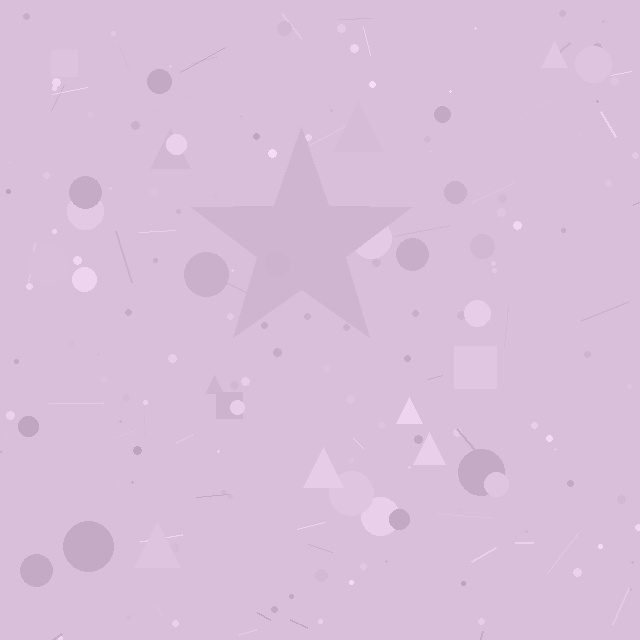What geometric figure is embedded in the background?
A star is embedded in the background.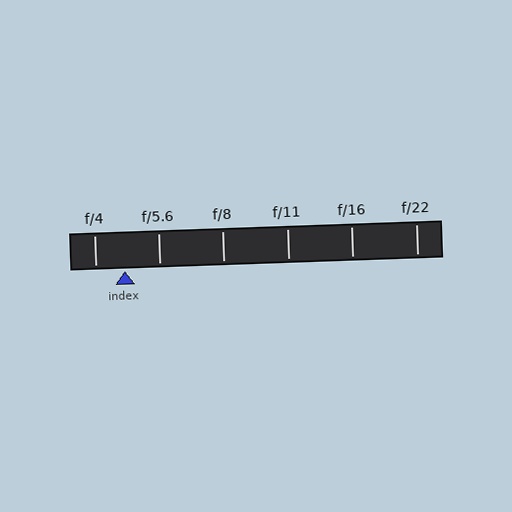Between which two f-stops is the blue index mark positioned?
The index mark is between f/4 and f/5.6.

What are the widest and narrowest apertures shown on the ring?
The widest aperture shown is f/4 and the narrowest is f/22.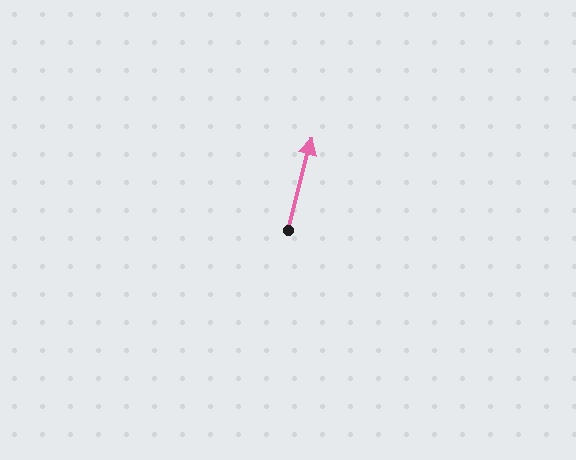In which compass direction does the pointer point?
North.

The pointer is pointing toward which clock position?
Roughly 12 o'clock.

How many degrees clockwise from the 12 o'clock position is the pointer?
Approximately 14 degrees.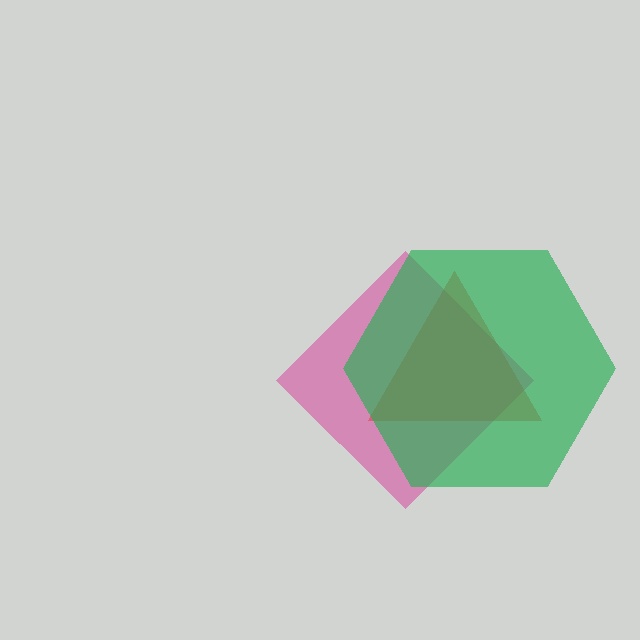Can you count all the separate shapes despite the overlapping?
Yes, there are 3 separate shapes.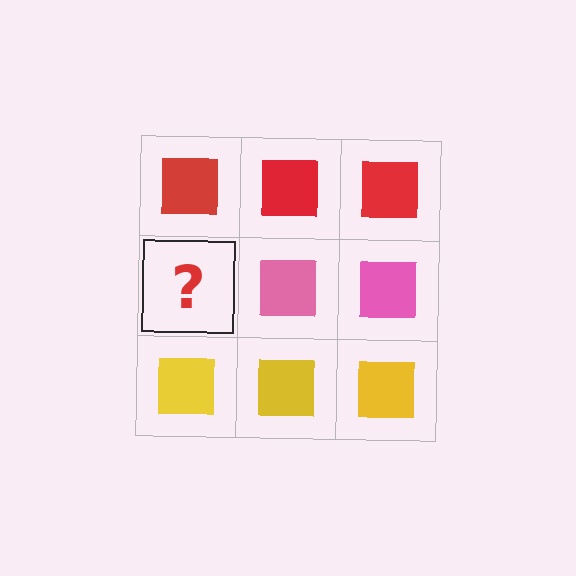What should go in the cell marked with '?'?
The missing cell should contain a pink square.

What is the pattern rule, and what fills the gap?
The rule is that each row has a consistent color. The gap should be filled with a pink square.